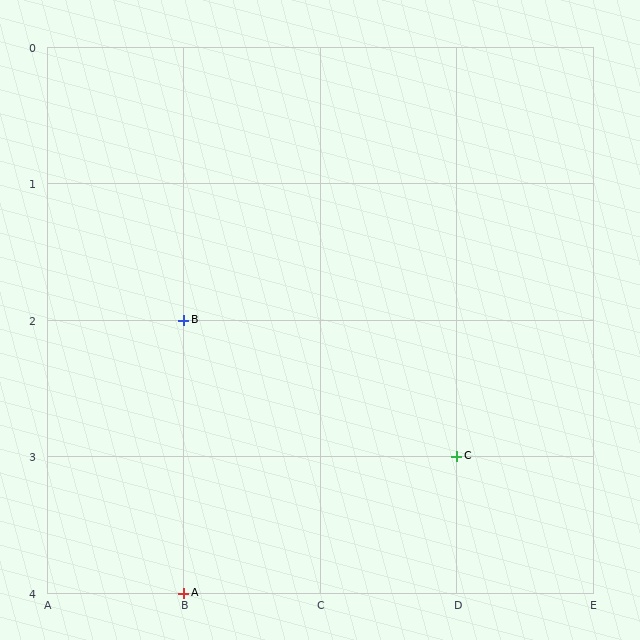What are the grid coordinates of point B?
Point B is at grid coordinates (B, 2).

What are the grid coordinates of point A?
Point A is at grid coordinates (B, 4).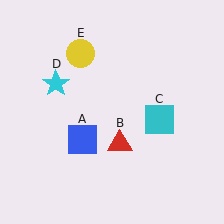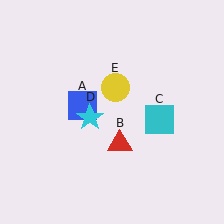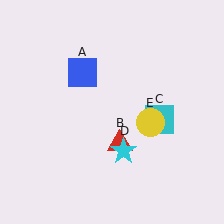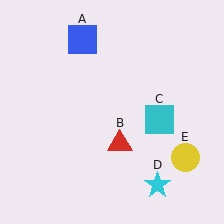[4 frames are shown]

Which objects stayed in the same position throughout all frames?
Red triangle (object B) and cyan square (object C) remained stationary.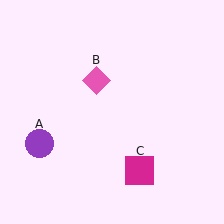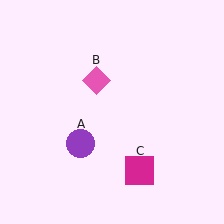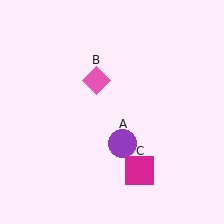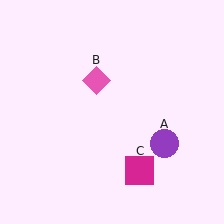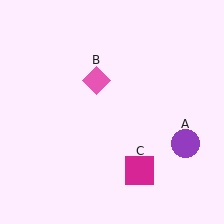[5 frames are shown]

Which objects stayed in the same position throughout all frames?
Pink diamond (object B) and magenta square (object C) remained stationary.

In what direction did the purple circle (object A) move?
The purple circle (object A) moved right.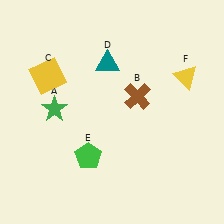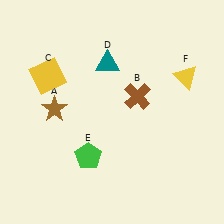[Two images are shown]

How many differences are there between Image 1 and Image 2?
There is 1 difference between the two images.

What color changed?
The star (A) changed from green in Image 1 to brown in Image 2.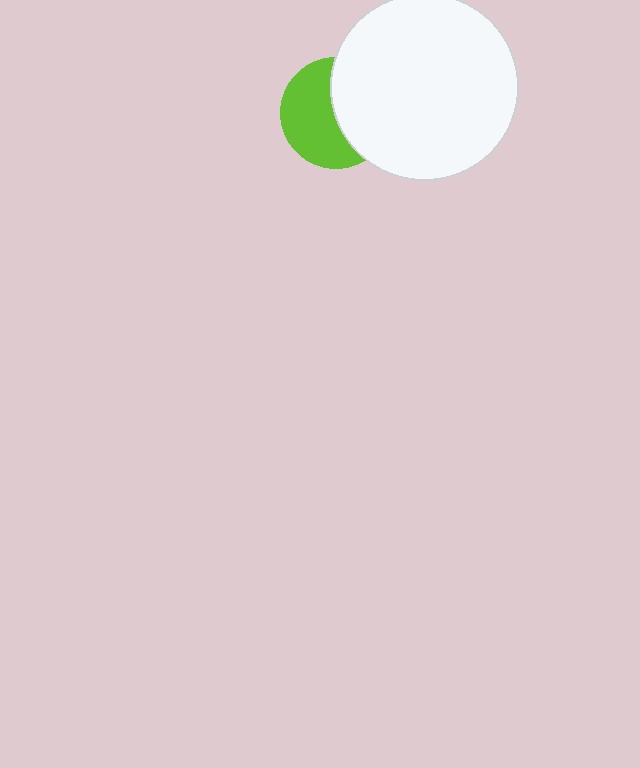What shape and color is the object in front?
The object in front is a white circle.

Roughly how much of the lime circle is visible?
About half of it is visible (roughly 54%).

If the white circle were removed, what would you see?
You would see the complete lime circle.